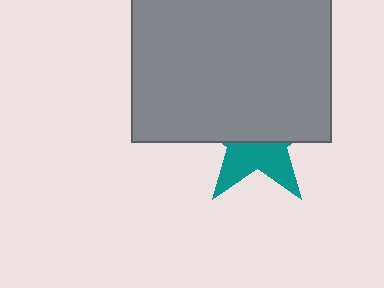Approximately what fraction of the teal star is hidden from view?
Roughly 60% of the teal star is hidden behind the gray rectangle.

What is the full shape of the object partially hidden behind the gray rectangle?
The partially hidden object is a teal star.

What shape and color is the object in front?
The object in front is a gray rectangle.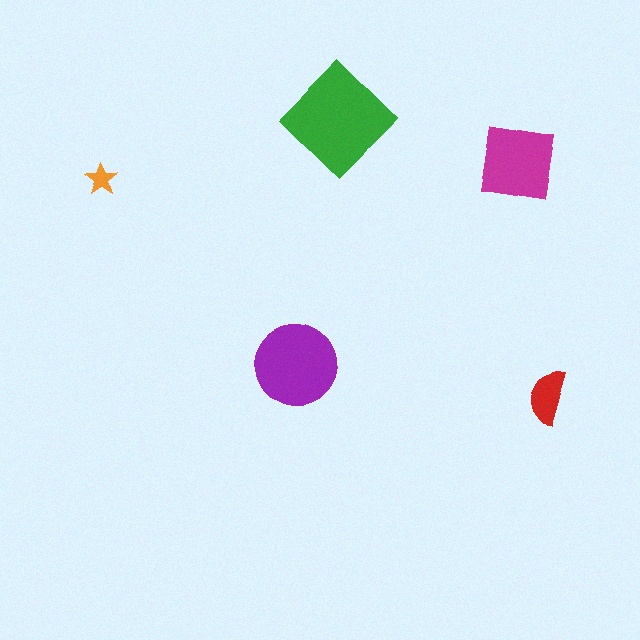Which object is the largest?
The green diamond.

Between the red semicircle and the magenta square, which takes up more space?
The magenta square.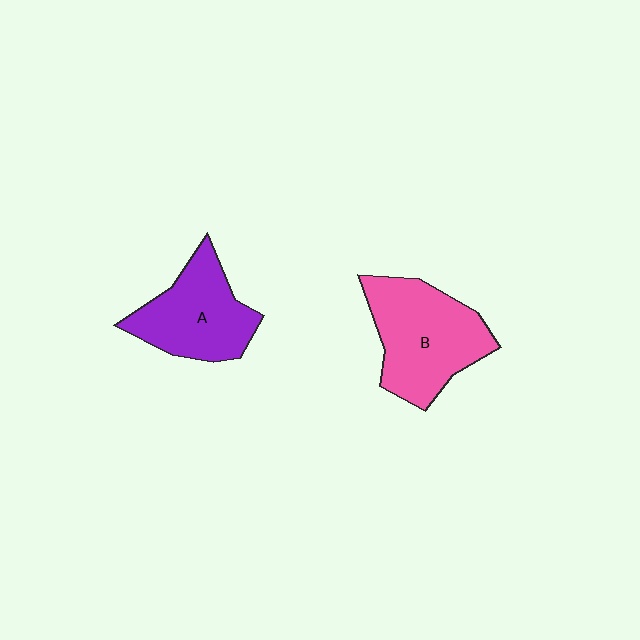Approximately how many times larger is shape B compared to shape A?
Approximately 1.2 times.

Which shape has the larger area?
Shape B (pink).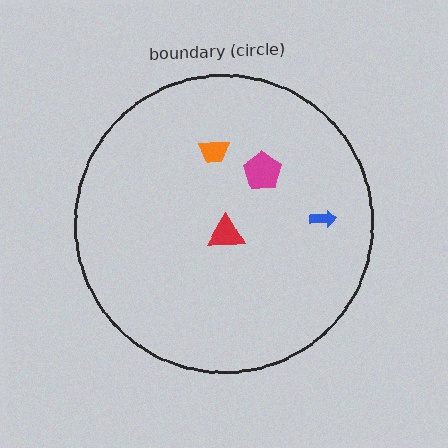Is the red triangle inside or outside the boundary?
Inside.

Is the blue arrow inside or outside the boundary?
Inside.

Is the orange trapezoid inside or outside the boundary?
Inside.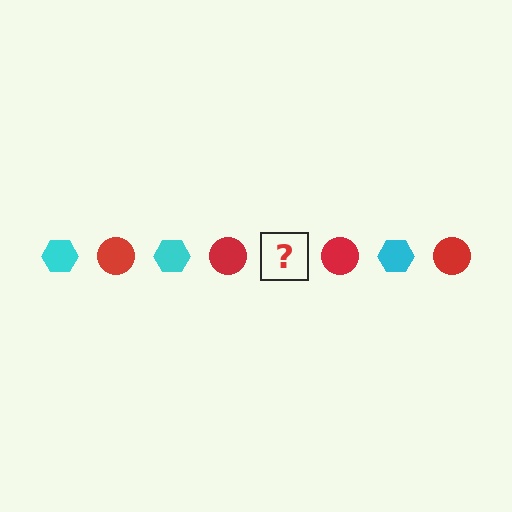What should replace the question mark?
The question mark should be replaced with a cyan hexagon.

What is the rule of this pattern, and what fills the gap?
The rule is that the pattern alternates between cyan hexagon and red circle. The gap should be filled with a cyan hexagon.